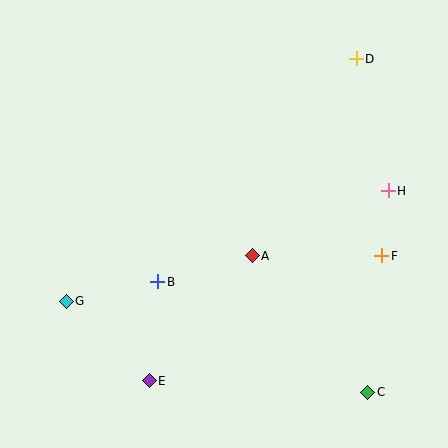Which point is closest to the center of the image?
Point A at (252, 256) is closest to the center.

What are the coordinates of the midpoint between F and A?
The midpoint between F and A is at (317, 256).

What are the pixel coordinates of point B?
Point B is at (157, 282).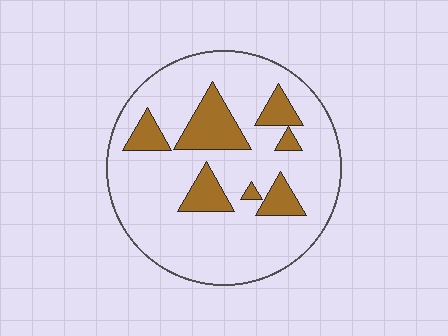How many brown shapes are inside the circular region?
7.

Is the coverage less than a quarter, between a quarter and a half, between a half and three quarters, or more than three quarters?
Less than a quarter.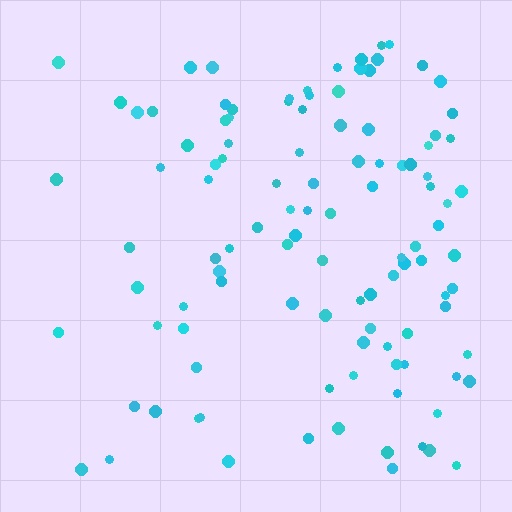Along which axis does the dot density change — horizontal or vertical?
Horizontal.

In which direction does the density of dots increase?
From left to right, with the right side densest.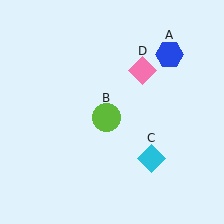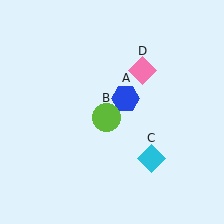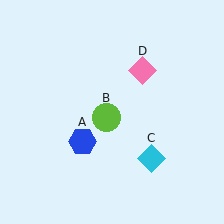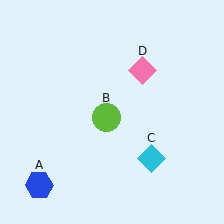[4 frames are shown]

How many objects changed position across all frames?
1 object changed position: blue hexagon (object A).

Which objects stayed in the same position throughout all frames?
Lime circle (object B) and cyan diamond (object C) and pink diamond (object D) remained stationary.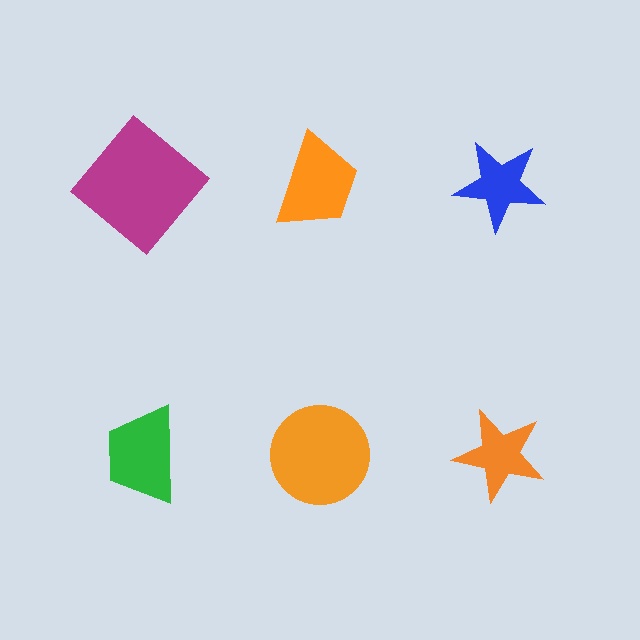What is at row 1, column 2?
An orange trapezoid.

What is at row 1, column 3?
A blue star.